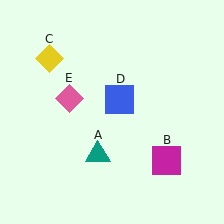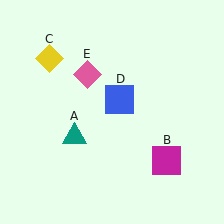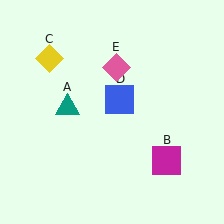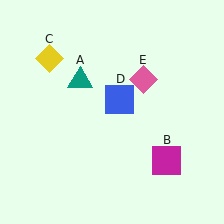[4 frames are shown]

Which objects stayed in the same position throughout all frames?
Magenta square (object B) and yellow diamond (object C) and blue square (object D) remained stationary.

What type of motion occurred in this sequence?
The teal triangle (object A), pink diamond (object E) rotated clockwise around the center of the scene.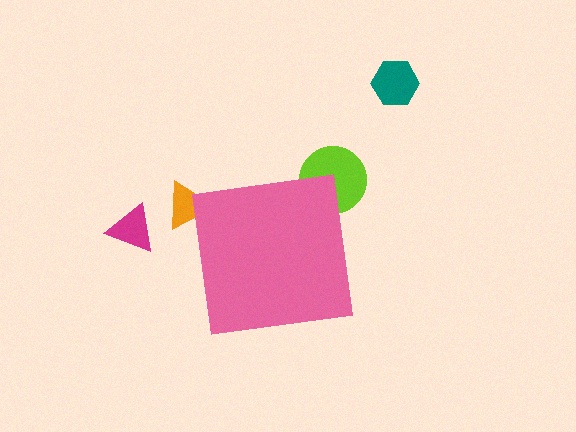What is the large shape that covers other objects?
A pink square.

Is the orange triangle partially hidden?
Yes, the orange triangle is partially hidden behind the pink square.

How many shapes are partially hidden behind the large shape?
2 shapes are partially hidden.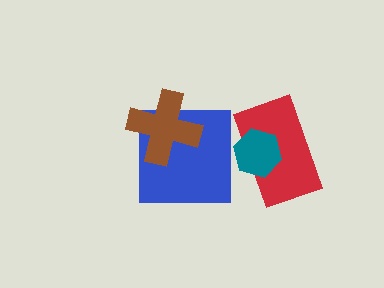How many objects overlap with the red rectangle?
1 object overlaps with the red rectangle.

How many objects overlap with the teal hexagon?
1 object overlaps with the teal hexagon.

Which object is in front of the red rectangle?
The teal hexagon is in front of the red rectangle.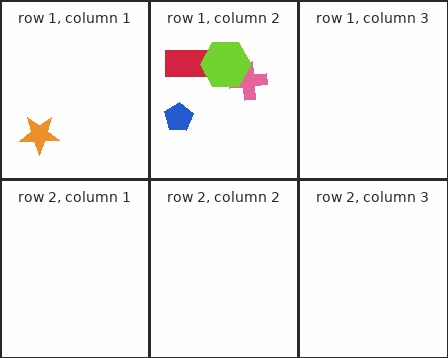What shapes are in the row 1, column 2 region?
The blue pentagon, the red rectangle, the pink cross, the lime hexagon.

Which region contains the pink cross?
The row 1, column 2 region.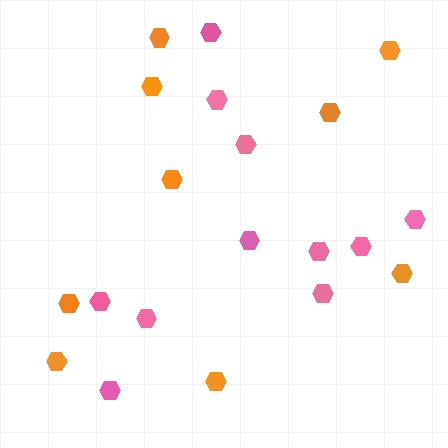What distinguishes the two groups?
There are 2 groups: one group of pink hexagons (11) and one group of orange hexagons (9).